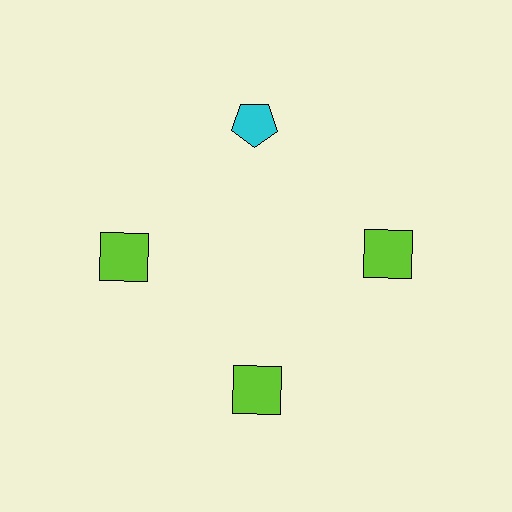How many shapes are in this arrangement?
There are 4 shapes arranged in a ring pattern.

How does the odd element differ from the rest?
It differs in both color (cyan instead of lime) and shape (pentagon instead of square).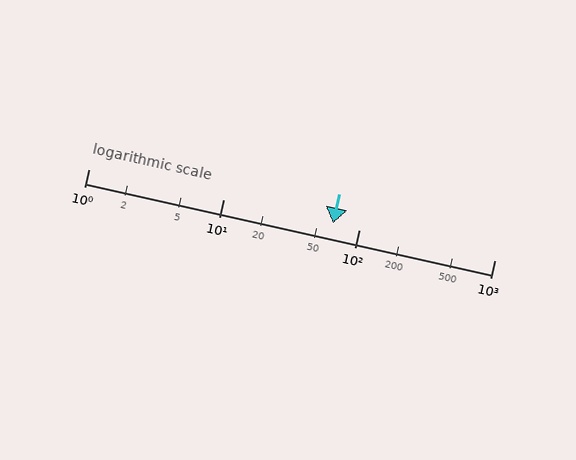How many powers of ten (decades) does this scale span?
The scale spans 3 decades, from 1 to 1000.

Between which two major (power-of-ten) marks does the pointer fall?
The pointer is between 10 and 100.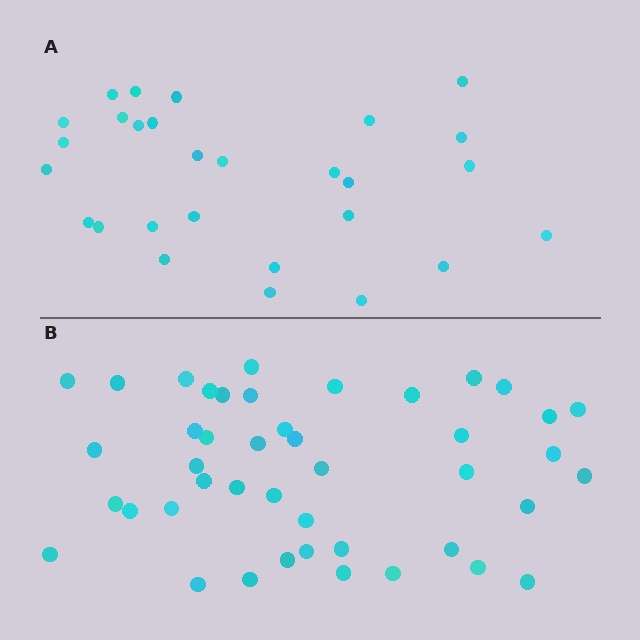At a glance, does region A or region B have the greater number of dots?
Region B (the bottom region) has more dots.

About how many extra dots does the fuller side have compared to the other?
Region B has approximately 15 more dots than region A.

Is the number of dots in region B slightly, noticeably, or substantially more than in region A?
Region B has substantially more. The ratio is roughly 1.6 to 1.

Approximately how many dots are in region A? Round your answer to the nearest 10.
About 30 dots. (The exact count is 28, which rounds to 30.)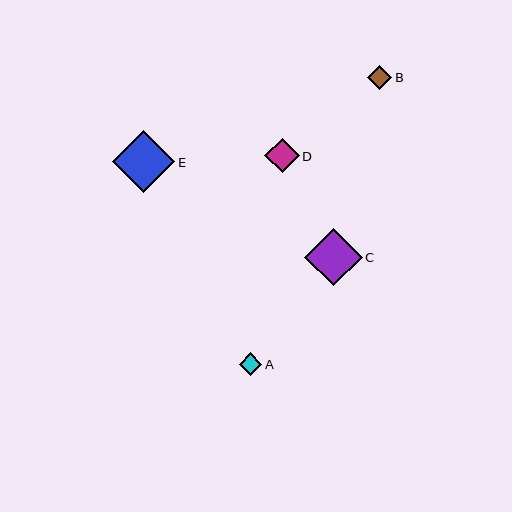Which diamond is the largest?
Diamond E is the largest with a size of approximately 62 pixels.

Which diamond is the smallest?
Diamond A is the smallest with a size of approximately 23 pixels.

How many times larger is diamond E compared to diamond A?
Diamond E is approximately 2.7 times the size of diamond A.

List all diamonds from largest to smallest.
From largest to smallest: E, C, D, B, A.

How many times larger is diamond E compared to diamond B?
Diamond E is approximately 2.6 times the size of diamond B.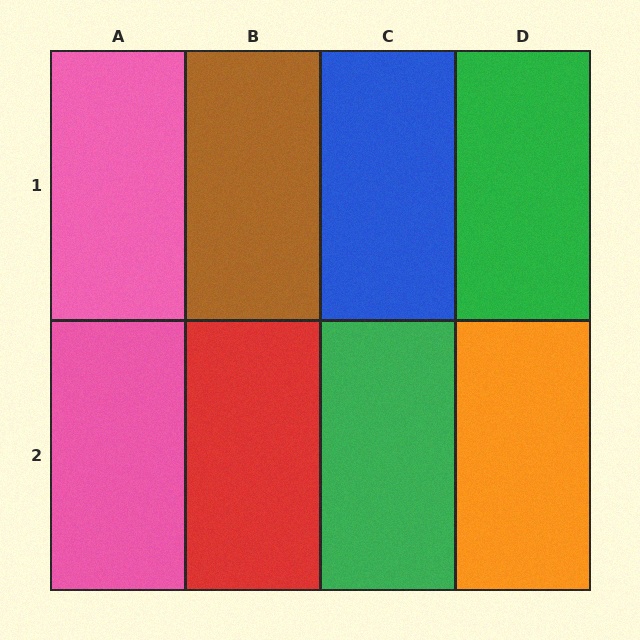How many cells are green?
2 cells are green.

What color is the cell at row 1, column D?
Green.